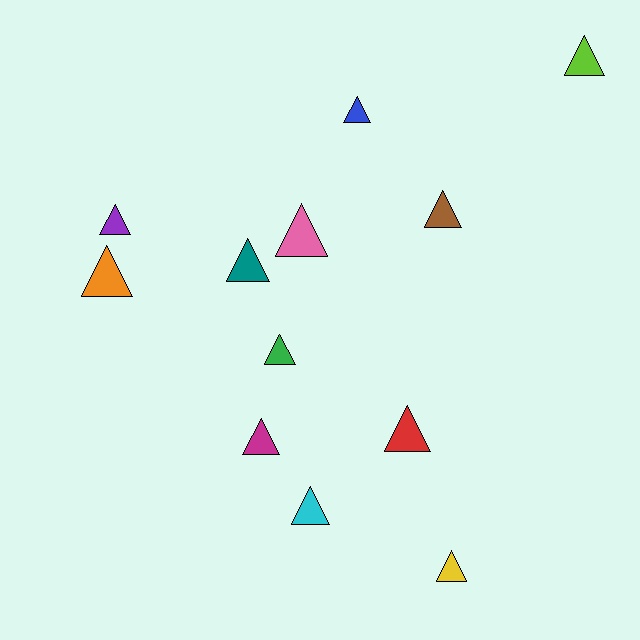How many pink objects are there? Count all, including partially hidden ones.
There is 1 pink object.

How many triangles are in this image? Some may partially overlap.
There are 12 triangles.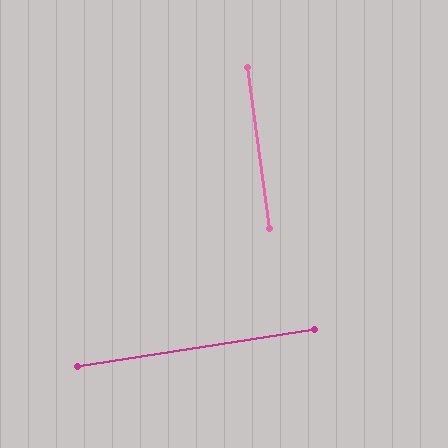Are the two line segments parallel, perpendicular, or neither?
Perpendicular — they meet at approximately 89°.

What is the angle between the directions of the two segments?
Approximately 89 degrees.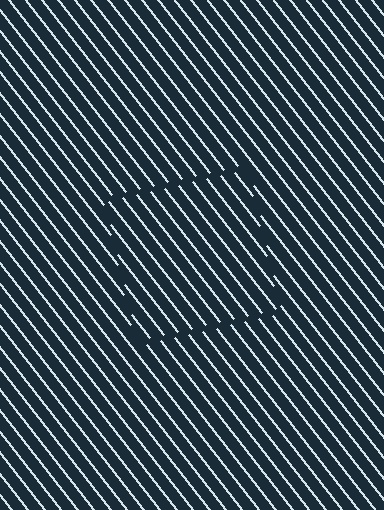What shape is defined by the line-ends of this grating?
An illusory square. The interior of the shape contains the same grating, shifted by half a period — the contour is defined by the phase discontinuity where line-ends from the inner and outer gratings abut.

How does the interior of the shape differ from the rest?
The interior of the shape contains the same grating, shifted by half a period — the contour is defined by the phase discontinuity where line-ends from the inner and outer gratings abut.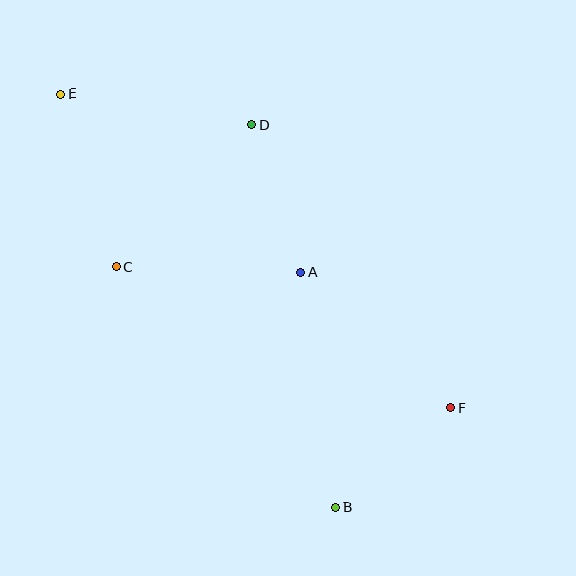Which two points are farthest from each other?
Points E and F are farthest from each other.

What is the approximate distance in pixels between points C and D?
The distance between C and D is approximately 196 pixels.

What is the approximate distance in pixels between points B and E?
The distance between B and E is approximately 496 pixels.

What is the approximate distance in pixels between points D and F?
The distance between D and F is approximately 346 pixels.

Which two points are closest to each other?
Points B and F are closest to each other.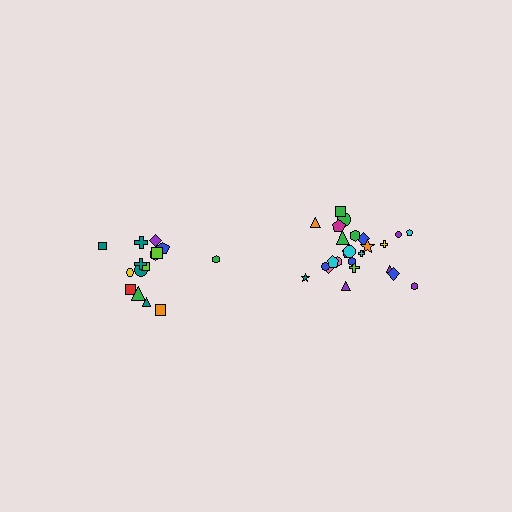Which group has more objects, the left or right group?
The right group.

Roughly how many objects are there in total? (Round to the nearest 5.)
Roughly 40 objects in total.